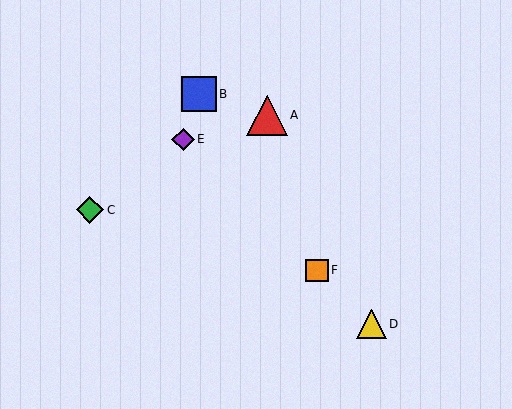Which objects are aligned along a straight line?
Objects D, E, F are aligned along a straight line.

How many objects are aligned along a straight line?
3 objects (D, E, F) are aligned along a straight line.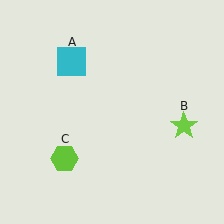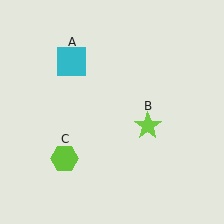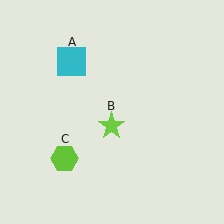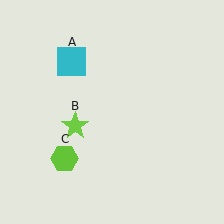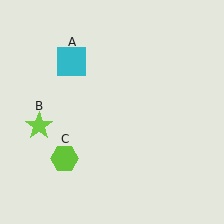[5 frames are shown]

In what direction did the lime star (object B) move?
The lime star (object B) moved left.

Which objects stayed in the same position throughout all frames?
Cyan square (object A) and lime hexagon (object C) remained stationary.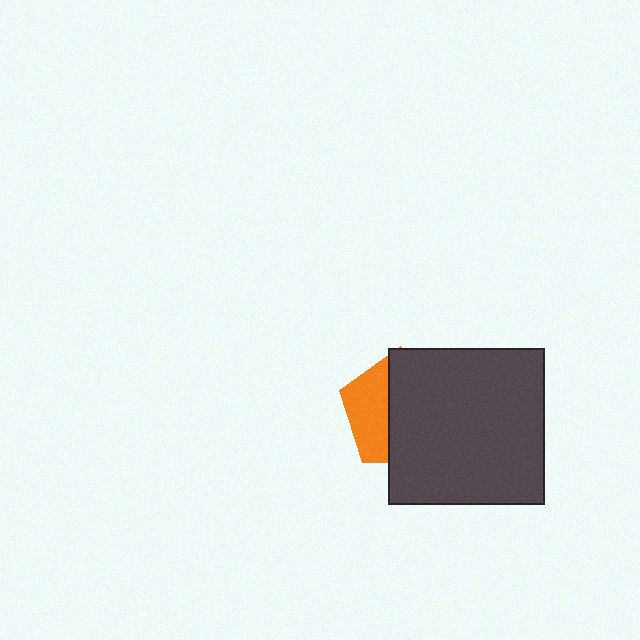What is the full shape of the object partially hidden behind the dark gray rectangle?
The partially hidden object is an orange pentagon.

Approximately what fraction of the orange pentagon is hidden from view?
Roughly 65% of the orange pentagon is hidden behind the dark gray rectangle.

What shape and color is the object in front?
The object in front is a dark gray rectangle.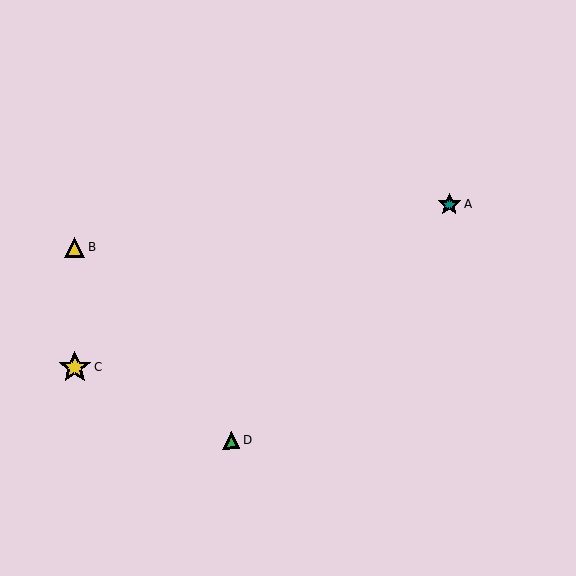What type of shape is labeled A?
Shape A is a teal star.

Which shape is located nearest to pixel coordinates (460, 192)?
The teal star (labeled A) at (450, 204) is nearest to that location.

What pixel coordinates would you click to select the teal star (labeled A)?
Click at (450, 204) to select the teal star A.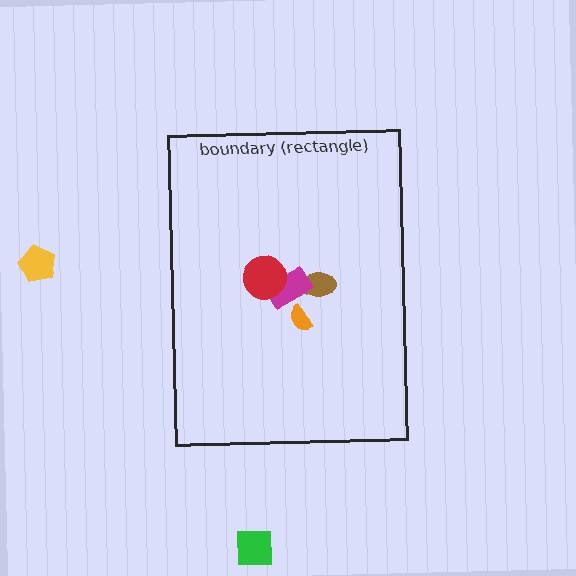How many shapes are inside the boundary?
4 inside, 2 outside.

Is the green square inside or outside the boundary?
Outside.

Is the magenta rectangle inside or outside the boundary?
Inside.